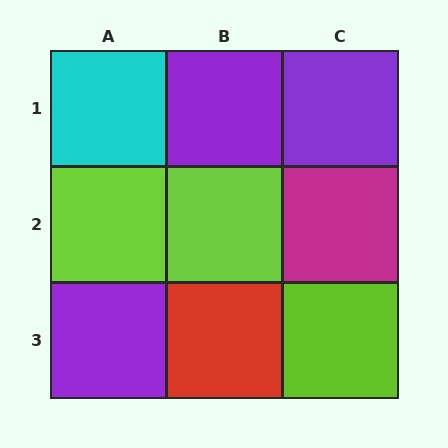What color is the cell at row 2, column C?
Magenta.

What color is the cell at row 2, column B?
Lime.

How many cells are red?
1 cell is red.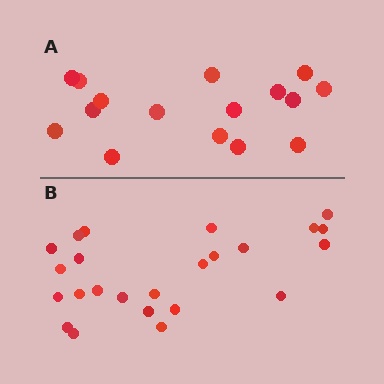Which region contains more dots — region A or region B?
Region B (the bottom region) has more dots.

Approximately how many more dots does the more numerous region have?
Region B has roughly 8 or so more dots than region A.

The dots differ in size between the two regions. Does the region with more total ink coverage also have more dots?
No. Region A has more total ink coverage because its dots are larger, but region B actually contains more individual dots. Total area can be misleading — the number of items is what matters here.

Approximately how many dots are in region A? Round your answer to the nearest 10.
About 20 dots. (The exact count is 16, which rounds to 20.)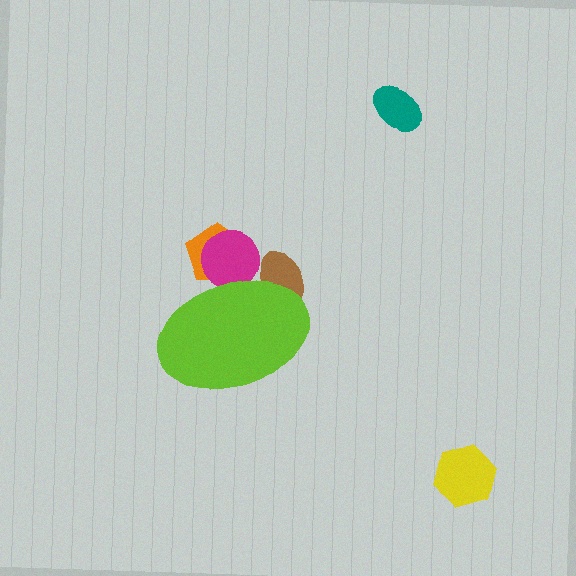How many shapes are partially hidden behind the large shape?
3 shapes are partially hidden.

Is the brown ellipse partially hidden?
Yes, the brown ellipse is partially hidden behind the lime ellipse.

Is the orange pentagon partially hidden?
Yes, the orange pentagon is partially hidden behind the lime ellipse.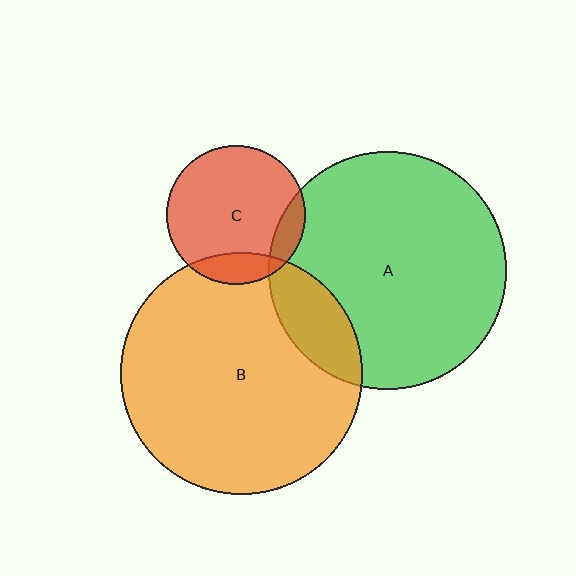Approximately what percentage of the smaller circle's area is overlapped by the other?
Approximately 15%.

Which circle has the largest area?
Circle B (orange).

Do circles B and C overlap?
Yes.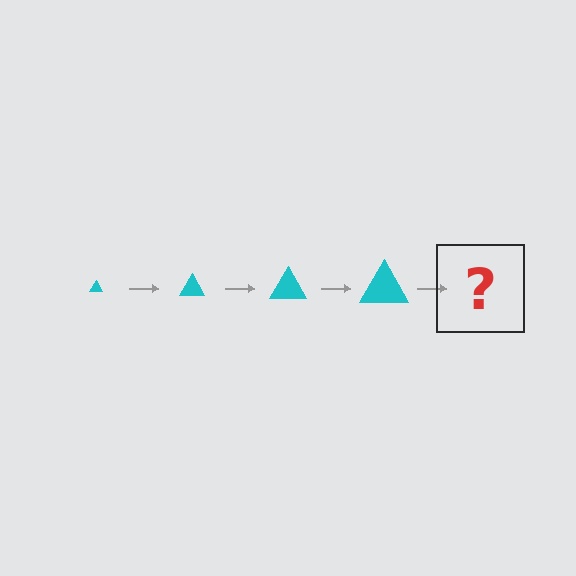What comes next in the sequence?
The next element should be a cyan triangle, larger than the previous one.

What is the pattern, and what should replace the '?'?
The pattern is that the triangle gets progressively larger each step. The '?' should be a cyan triangle, larger than the previous one.